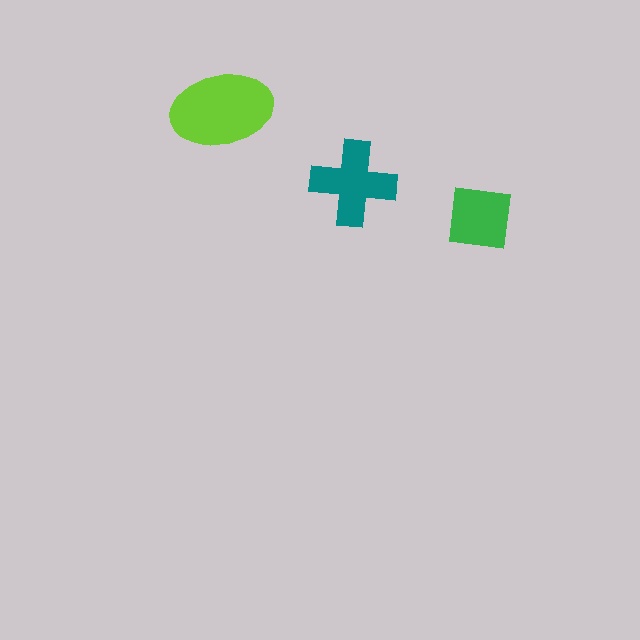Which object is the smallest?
The green square.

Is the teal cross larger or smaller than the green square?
Larger.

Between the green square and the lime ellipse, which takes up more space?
The lime ellipse.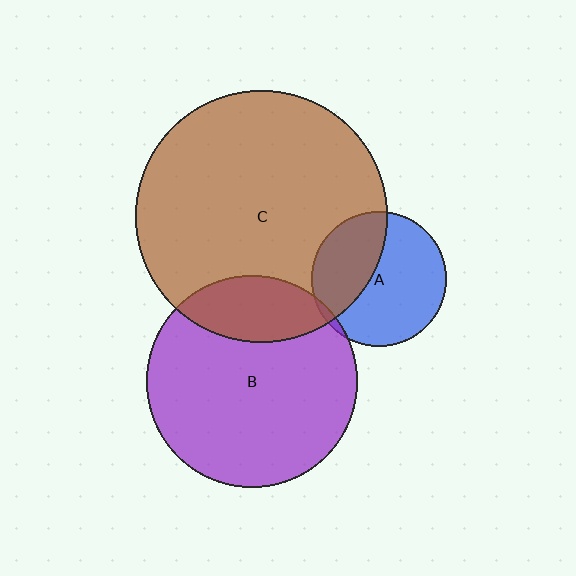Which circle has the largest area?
Circle C (brown).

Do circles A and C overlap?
Yes.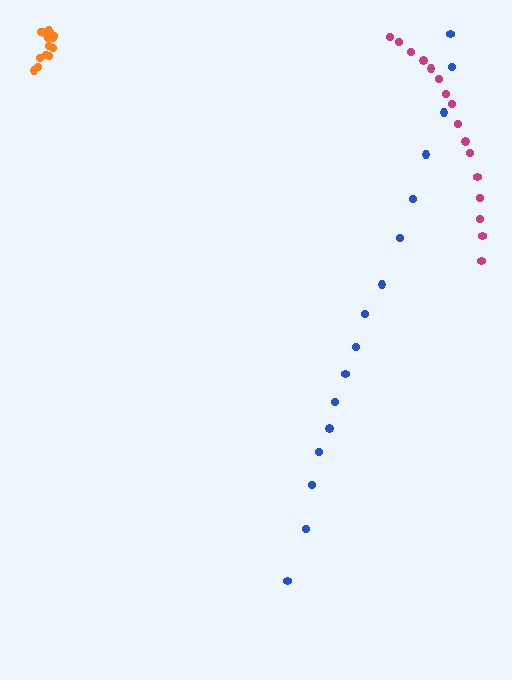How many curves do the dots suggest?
There are 3 distinct paths.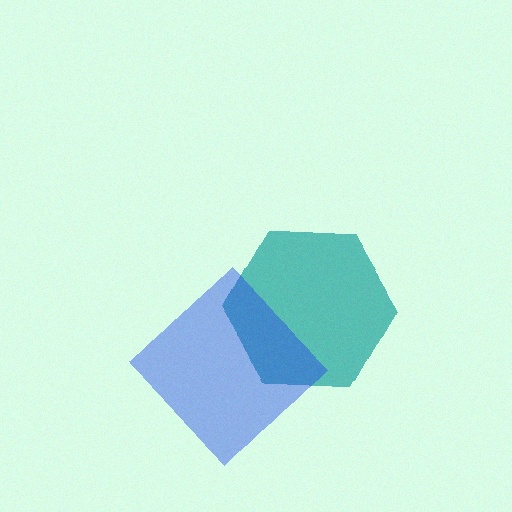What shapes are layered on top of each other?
The layered shapes are: a teal hexagon, a blue diamond.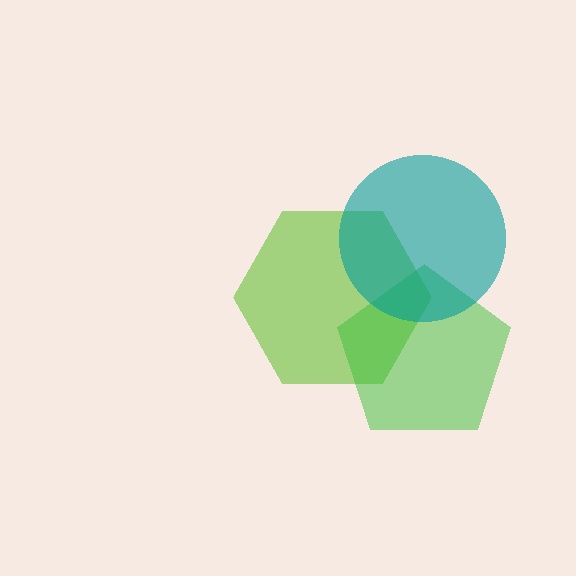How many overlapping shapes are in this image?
There are 3 overlapping shapes in the image.